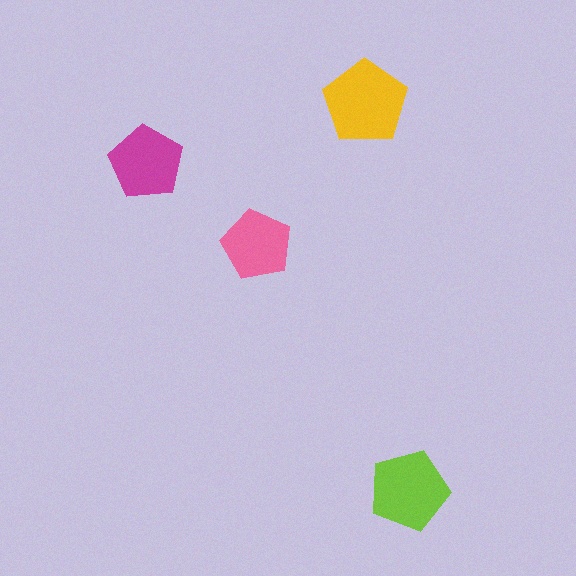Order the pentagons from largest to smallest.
the yellow one, the lime one, the magenta one, the pink one.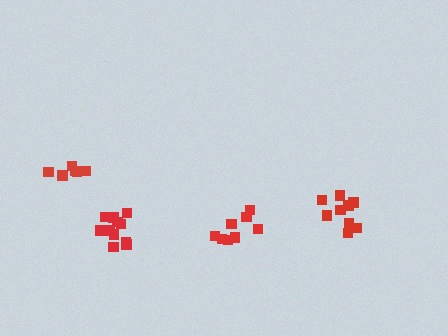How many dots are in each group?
Group 1: 8 dots, Group 2: 6 dots, Group 3: 11 dots, Group 4: 9 dots (34 total).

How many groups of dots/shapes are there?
There are 4 groups.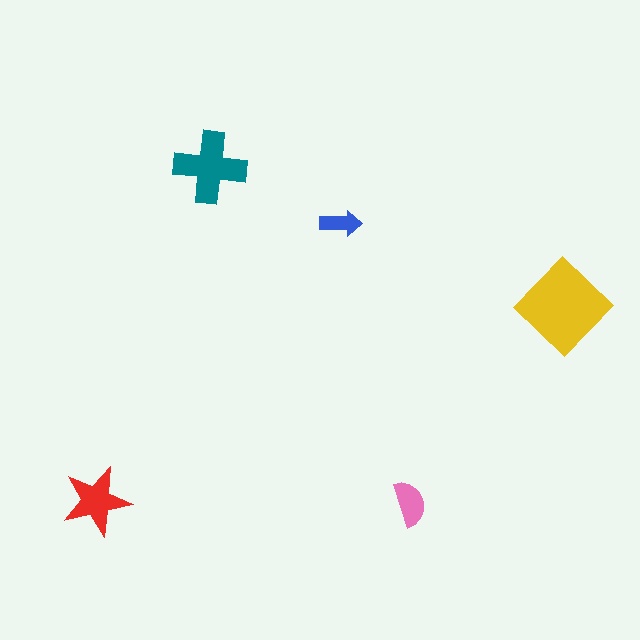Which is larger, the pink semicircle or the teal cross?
The teal cross.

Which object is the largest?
The yellow diamond.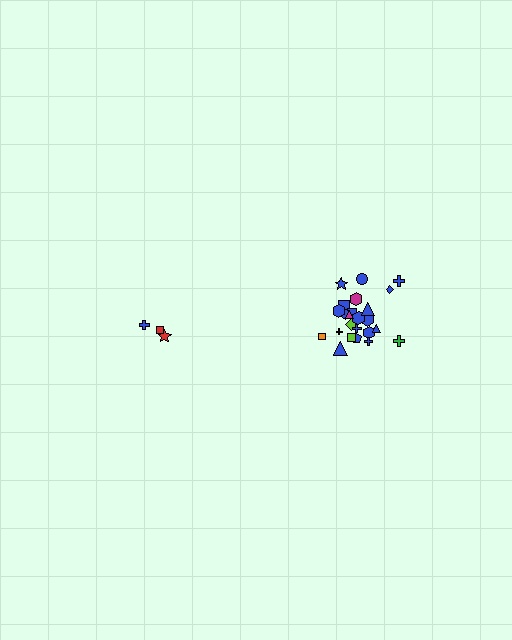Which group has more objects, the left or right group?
The right group.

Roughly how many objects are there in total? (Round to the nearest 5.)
Roughly 30 objects in total.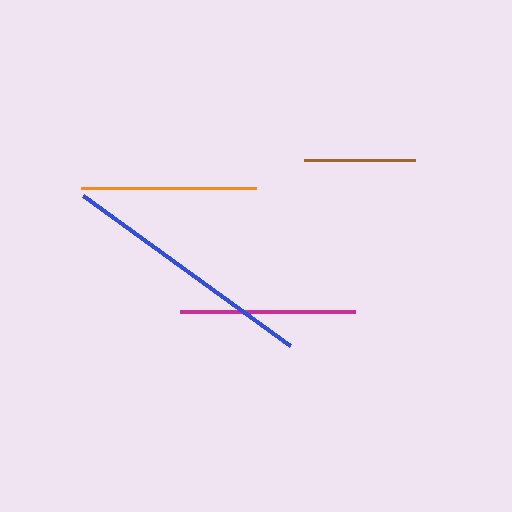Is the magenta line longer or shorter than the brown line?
The magenta line is longer than the brown line.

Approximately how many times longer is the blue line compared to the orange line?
The blue line is approximately 1.5 times the length of the orange line.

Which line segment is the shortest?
The brown line is the shortest at approximately 111 pixels.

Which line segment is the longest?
The blue line is the longest at approximately 255 pixels.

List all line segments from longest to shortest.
From longest to shortest: blue, magenta, orange, brown.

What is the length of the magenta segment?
The magenta segment is approximately 175 pixels long.